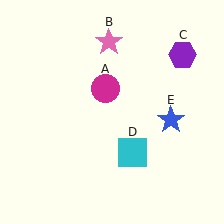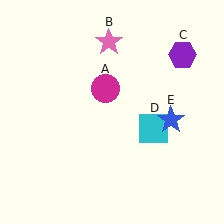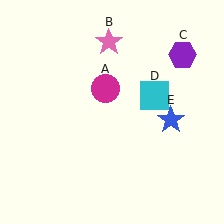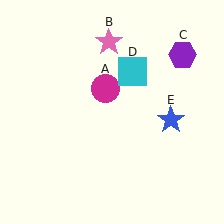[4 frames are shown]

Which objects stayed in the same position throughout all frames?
Magenta circle (object A) and pink star (object B) and purple hexagon (object C) and blue star (object E) remained stationary.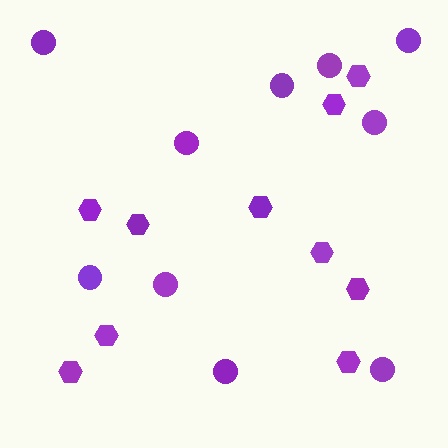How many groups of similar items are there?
There are 2 groups: one group of circles (10) and one group of hexagons (10).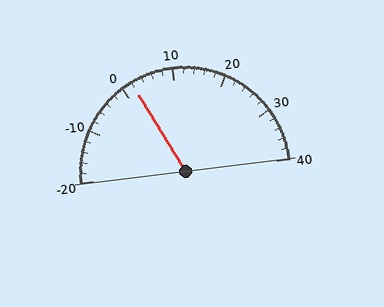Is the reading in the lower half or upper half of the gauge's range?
The reading is in the lower half of the range (-20 to 40).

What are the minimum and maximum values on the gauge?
The gauge ranges from -20 to 40.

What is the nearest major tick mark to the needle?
The nearest major tick mark is 0.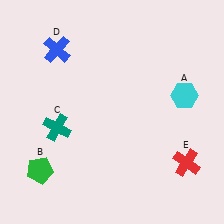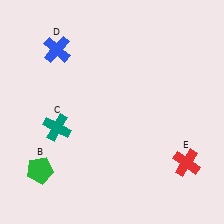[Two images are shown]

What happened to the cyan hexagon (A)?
The cyan hexagon (A) was removed in Image 2. It was in the top-right area of Image 1.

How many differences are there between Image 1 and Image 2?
There is 1 difference between the two images.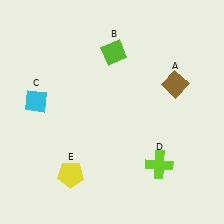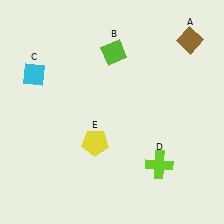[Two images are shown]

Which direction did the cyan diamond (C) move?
The cyan diamond (C) moved up.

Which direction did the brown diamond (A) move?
The brown diamond (A) moved up.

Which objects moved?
The objects that moved are: the brown diamond (A), the cyan diamond (C), the yellow pentagon (E).